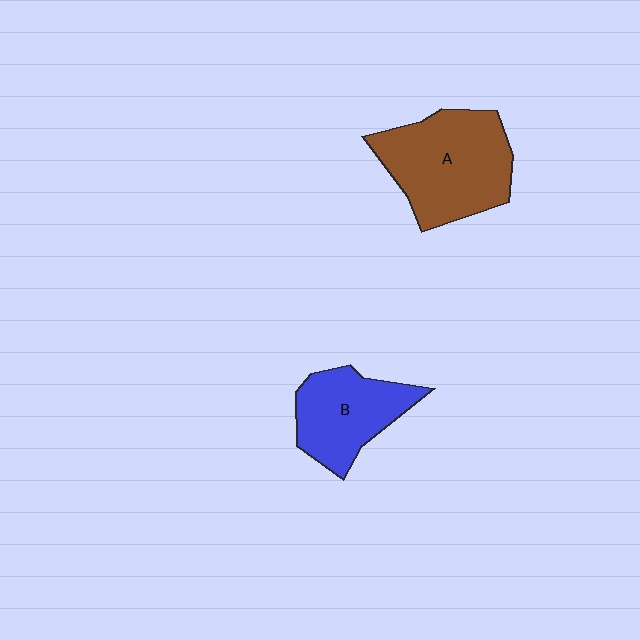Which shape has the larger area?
Shape A (brown).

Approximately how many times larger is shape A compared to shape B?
Approximately 1.4 times.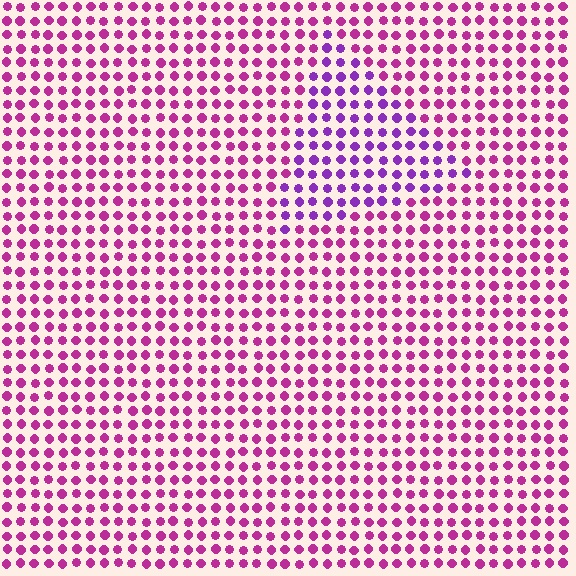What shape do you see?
I see a triangle.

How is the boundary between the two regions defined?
The boundary is defined purely by a slight shift in hue (about 34 degrees). Spacing, size, and orientation are identical on both sides.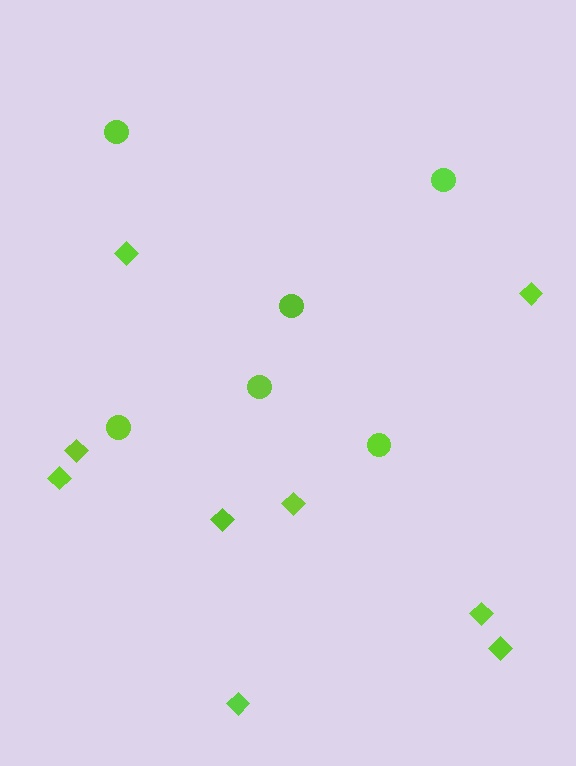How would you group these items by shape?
There are 2 groups: one group of circles (6) and one group of diamonds (9).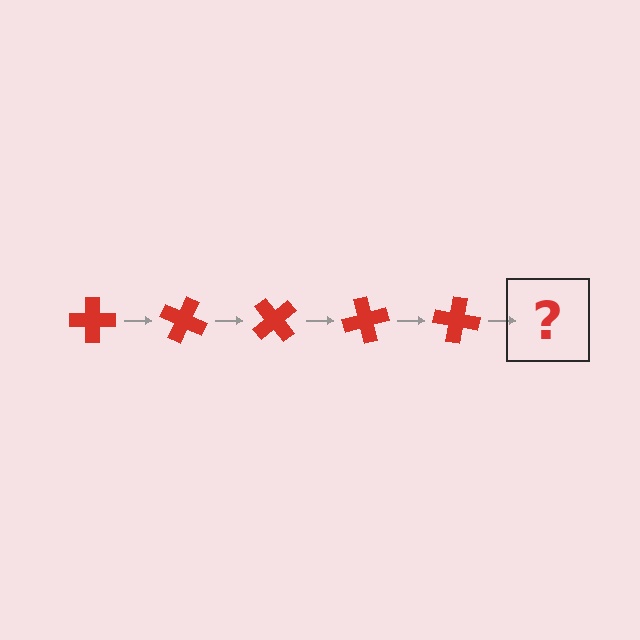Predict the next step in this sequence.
The next step is a red cross rotated 125 degrees.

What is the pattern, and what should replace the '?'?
The pattern is that the cross rotates 25 degrees each step. The '?' should be a red cross rotated 125 degrees.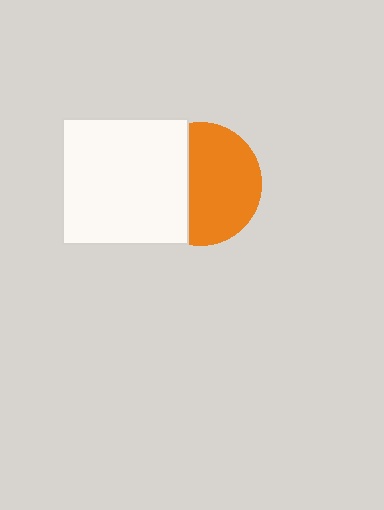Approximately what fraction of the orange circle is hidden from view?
Roughly 39% of the orange circle is hidden behind the white square.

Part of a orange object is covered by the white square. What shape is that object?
It is a circle.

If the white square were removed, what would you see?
You would see the complete orange circle.